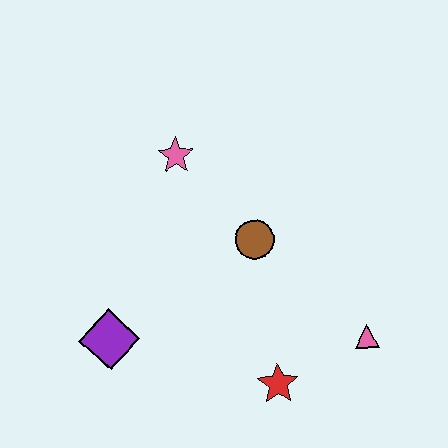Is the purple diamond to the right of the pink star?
No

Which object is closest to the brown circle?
The pink star is closest to the brown circle.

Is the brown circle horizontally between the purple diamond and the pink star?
No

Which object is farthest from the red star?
The pink star is farthest from the red star.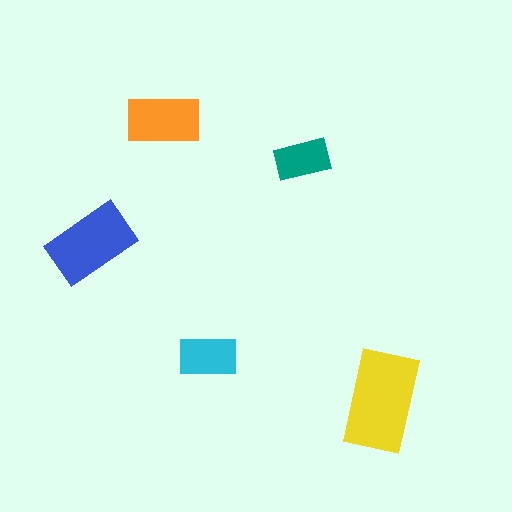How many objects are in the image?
There are 5 objects in the image.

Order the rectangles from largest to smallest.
the yellow one, the blue one, the orange one, the cyan one, the teal one.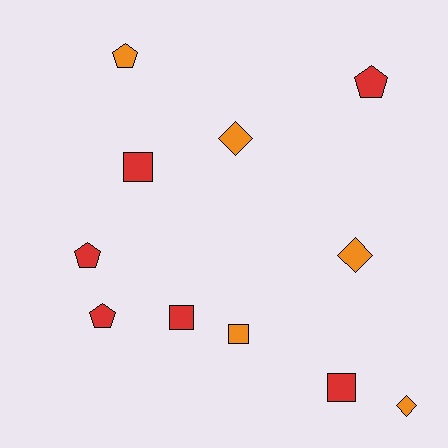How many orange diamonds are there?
There are 3 orange diamonds.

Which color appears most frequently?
Red, with 6 objects.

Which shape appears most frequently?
Square, with 4 objects.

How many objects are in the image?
There are 11 objects.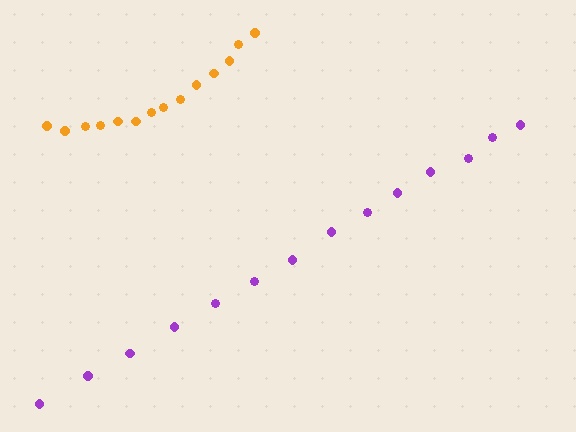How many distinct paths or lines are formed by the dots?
There are 2 distinct paths.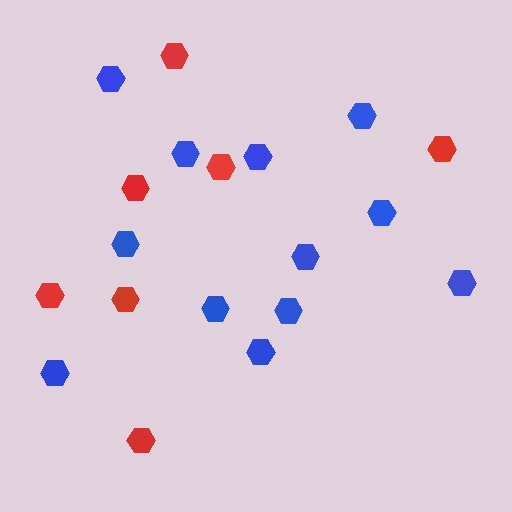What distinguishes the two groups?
There are 2 groups: one group of red hexagons (7) and one group of blue hexagons (12).